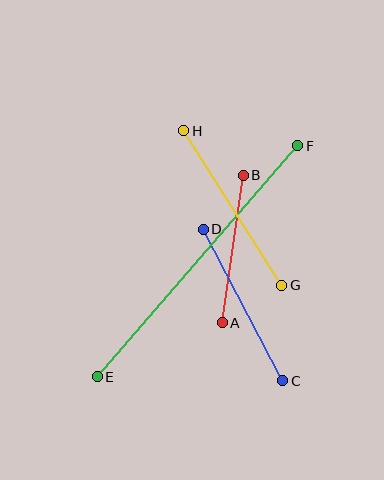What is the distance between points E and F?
The distance is approximately 306 pixels.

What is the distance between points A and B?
The distance is approximately 149 pixels.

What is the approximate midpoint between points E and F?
The midpoint is at approximately (198, 261) pixels.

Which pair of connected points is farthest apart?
Points E and F are farthest apart.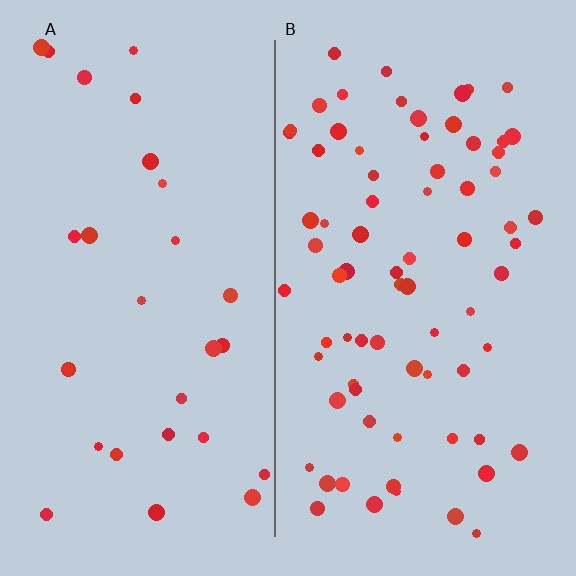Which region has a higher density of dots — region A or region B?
B (the right).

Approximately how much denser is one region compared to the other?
Approximately 2.6× — region B over region A.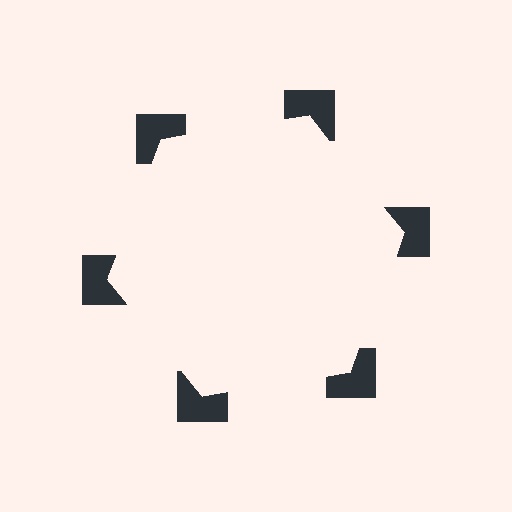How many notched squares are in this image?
There are 6 — one at each vertex of the illusory hexagon.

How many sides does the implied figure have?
6 sides.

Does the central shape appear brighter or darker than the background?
It typically appears slightly brighter than the background, even though no actual brightness change is drawn.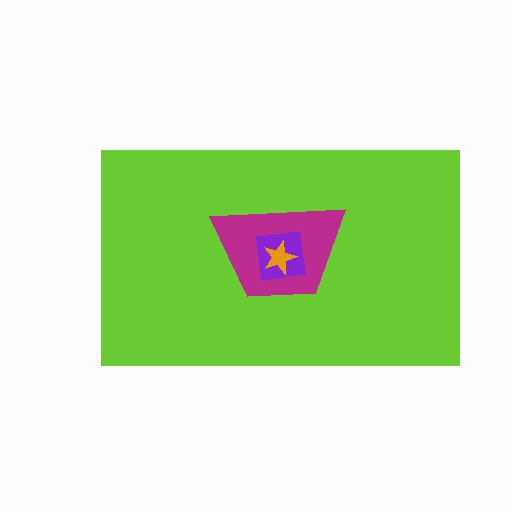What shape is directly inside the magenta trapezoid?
The purple square.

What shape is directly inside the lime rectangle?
The magenta trapezoid.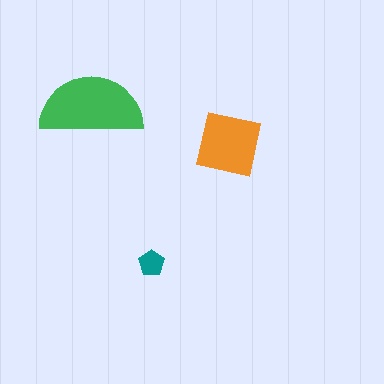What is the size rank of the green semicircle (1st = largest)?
1st.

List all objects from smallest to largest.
The teal pentagon, the orange square, the green semicircle.